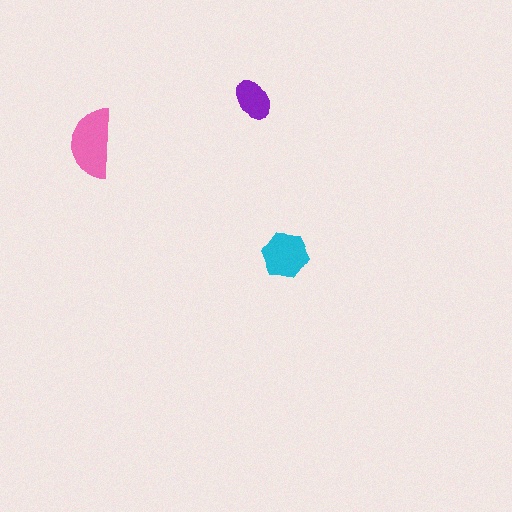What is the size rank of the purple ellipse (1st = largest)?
3rd.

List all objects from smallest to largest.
The purple ellipse, the cyan hexagon, the pink semicircle.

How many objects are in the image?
There are 3 objects in the image.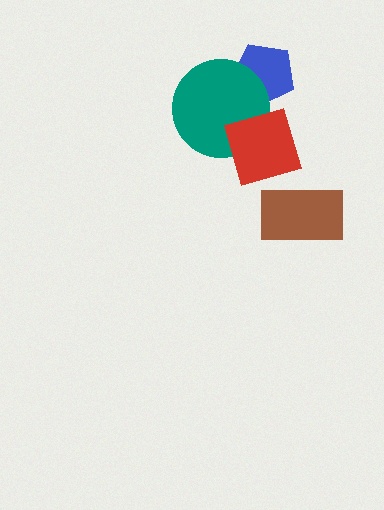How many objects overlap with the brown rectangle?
0 objects overlap with the brown rectangle.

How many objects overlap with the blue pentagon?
1 object overlaps with the blue pentagon.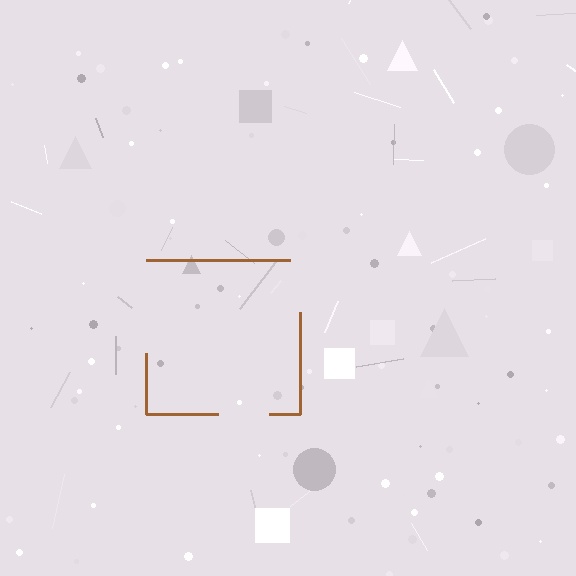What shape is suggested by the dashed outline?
The dashed outline suggests a square.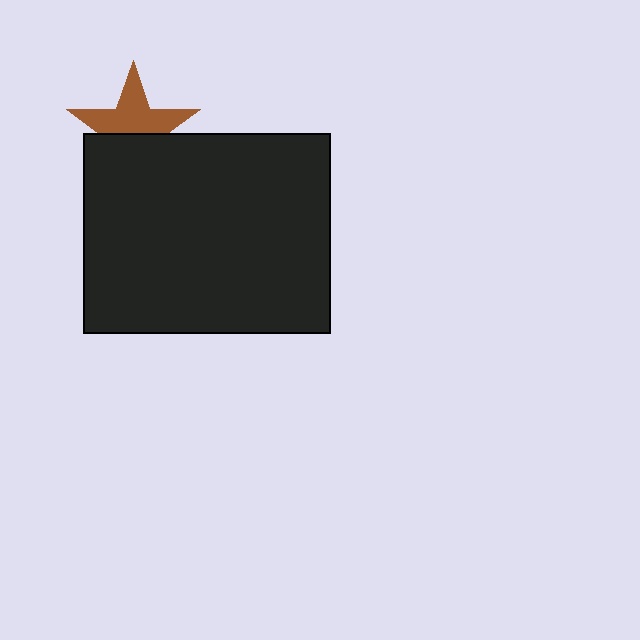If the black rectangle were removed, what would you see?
You would see the complete brown star.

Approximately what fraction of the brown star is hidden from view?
Roughly 44% of the brown star is hidden behind the black rectangle.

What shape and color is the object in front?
The object in front is a black rectangle.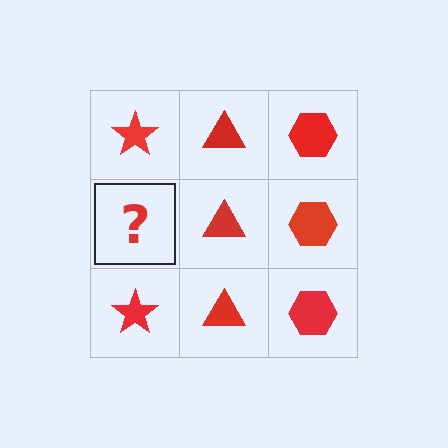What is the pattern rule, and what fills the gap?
The rule is that each column has a consistent shape. The gap should be filled with a red star.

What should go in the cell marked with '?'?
The missing cell should contain a red star.